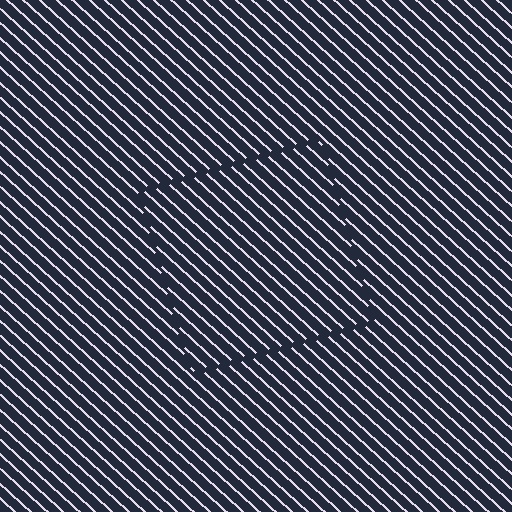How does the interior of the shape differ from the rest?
The interior of the shape contains the same grating, shifted by half a period — the contour is defined by the phase discontinuity where line-ends from the inner and outer gratings abut.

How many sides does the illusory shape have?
4 sides — the line-ends trace a square.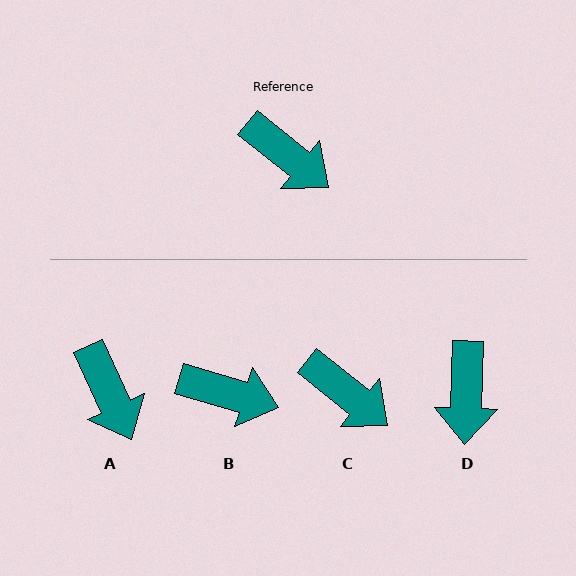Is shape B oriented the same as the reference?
No, it is off by about 22 degrees.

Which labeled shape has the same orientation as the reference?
C.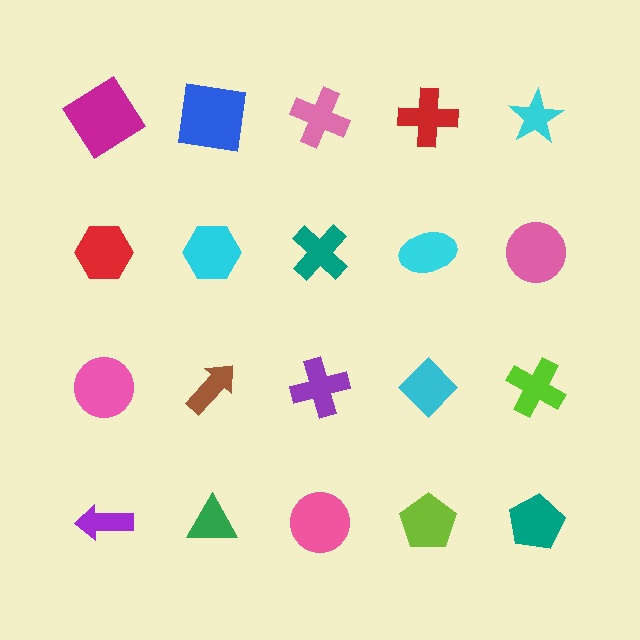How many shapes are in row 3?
5 shapes.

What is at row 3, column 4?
A cyan diamond.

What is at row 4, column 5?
A teal pentagon.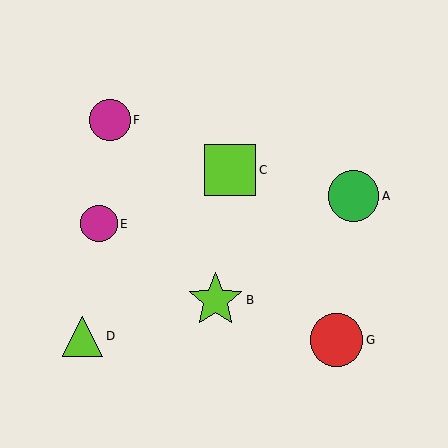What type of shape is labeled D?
Shape D is a lime triangle.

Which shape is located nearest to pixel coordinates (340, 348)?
The red circle (labeled G) at (337, 340) is nearest to that location.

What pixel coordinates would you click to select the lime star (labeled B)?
Click at (215, 300) to select the lime star B.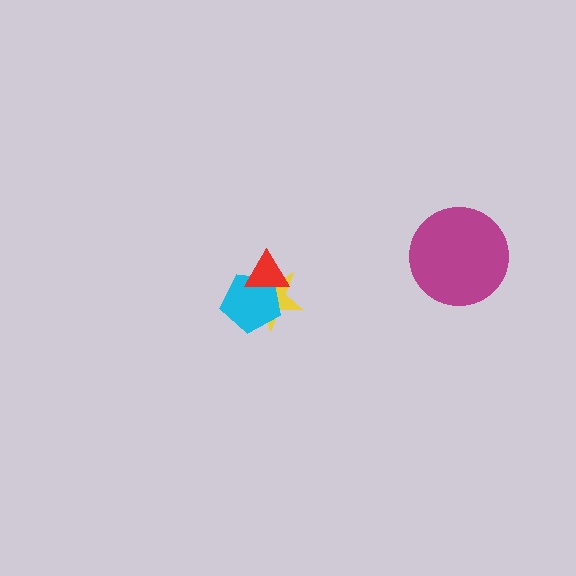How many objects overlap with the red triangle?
2 objects overlap with the red triangle.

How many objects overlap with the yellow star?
2 objects overlap with the yellow star.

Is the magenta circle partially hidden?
No, no other shape covers it.